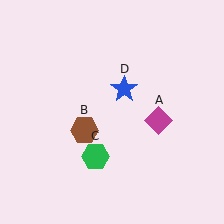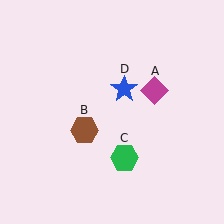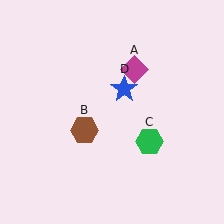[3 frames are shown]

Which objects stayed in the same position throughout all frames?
Brown hexagon (object B) and blue star (object D) remained stationary.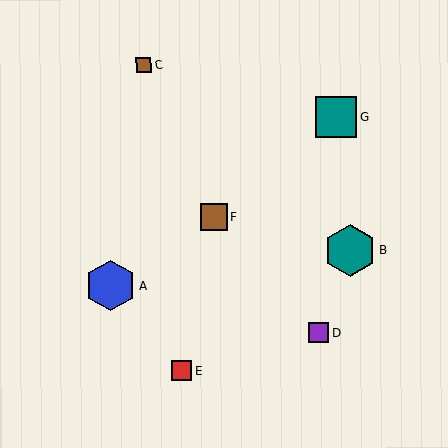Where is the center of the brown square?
The center of the brown square is at (214, 217).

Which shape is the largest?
The teal hexagon (labeled B) is the largest.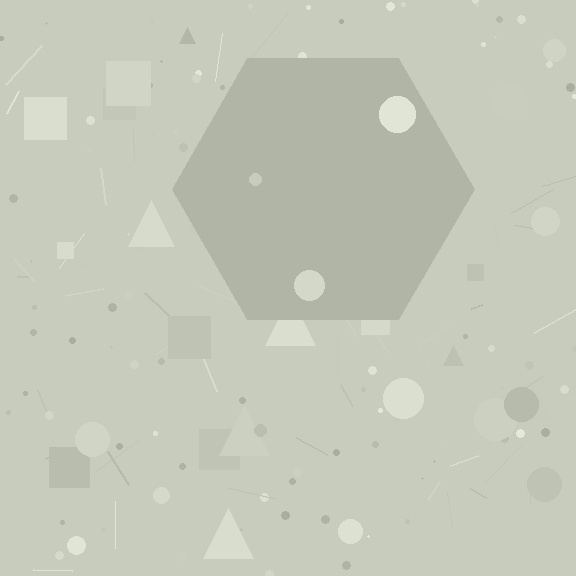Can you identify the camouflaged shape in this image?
The camouflaged shape is a hexagon.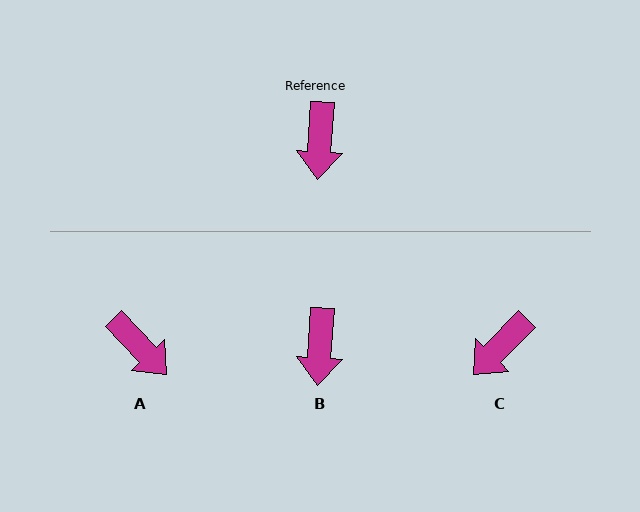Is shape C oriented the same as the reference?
No, it is off by about 40 degrees.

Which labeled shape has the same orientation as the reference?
B.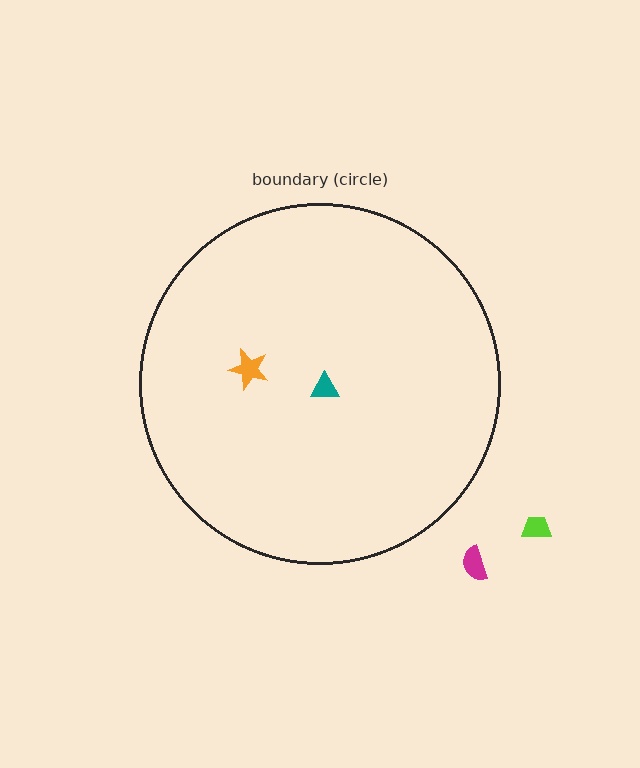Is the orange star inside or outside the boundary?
Inside.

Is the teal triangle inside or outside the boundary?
Inside.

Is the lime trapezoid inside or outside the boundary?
Outside.